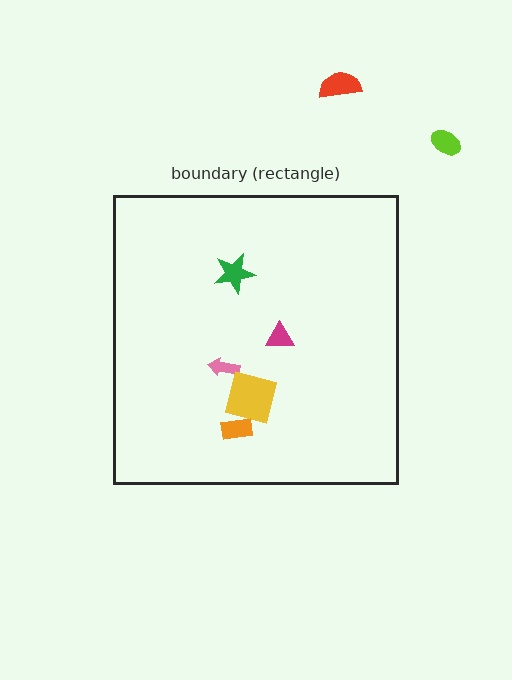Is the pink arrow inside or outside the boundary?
Inside.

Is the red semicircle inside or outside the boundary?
Outside.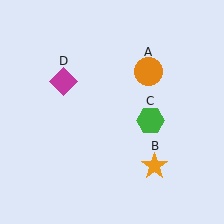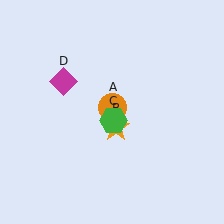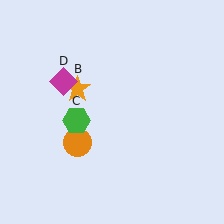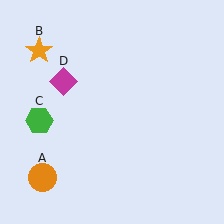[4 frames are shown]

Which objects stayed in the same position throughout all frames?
Magenta diamond (object D) remained stationary.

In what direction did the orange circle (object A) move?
The orange circle (object A) moved down and to the left.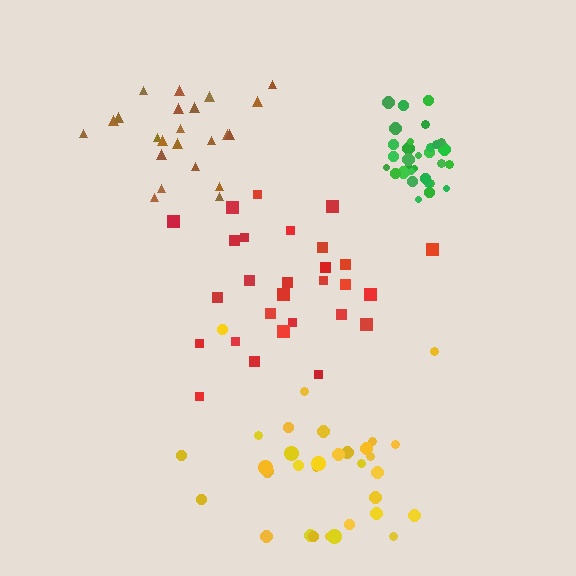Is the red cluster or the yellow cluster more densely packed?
Yellow.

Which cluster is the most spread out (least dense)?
Red.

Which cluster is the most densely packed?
Green.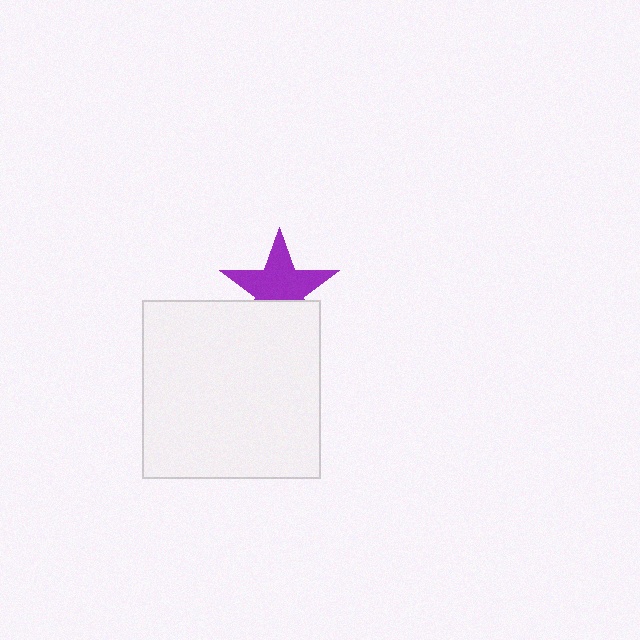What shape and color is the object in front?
The object in front is a white square.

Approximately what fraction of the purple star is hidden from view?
Roughly 34% of the purple star is hidden behind the white square.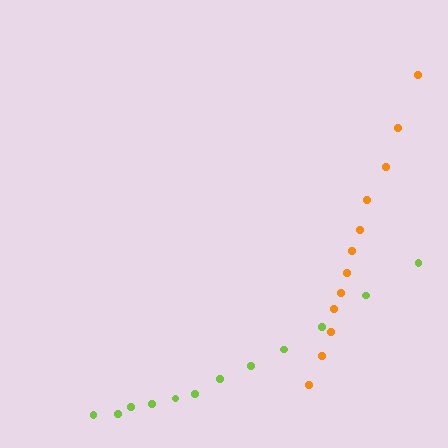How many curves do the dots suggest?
There are 2 distinct paths.